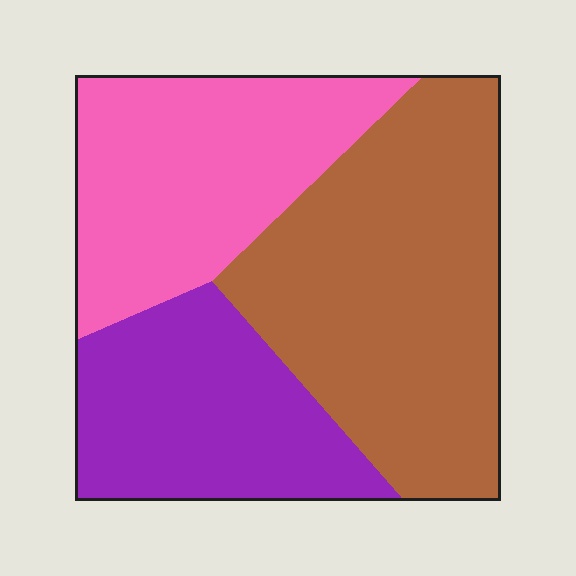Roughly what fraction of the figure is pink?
Pink covers around 30% of the figure.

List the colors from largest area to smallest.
From largest to smallest: brown, pink, purple.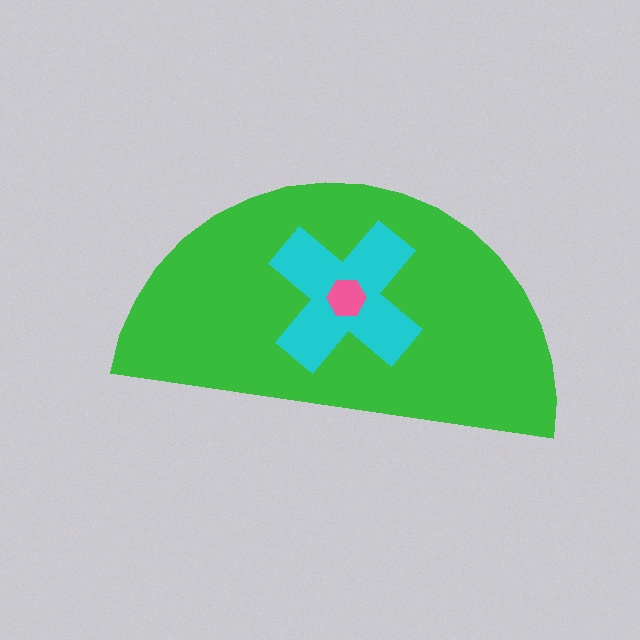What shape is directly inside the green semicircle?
The cyan cross.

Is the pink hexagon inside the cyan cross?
Yes.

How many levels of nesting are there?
3.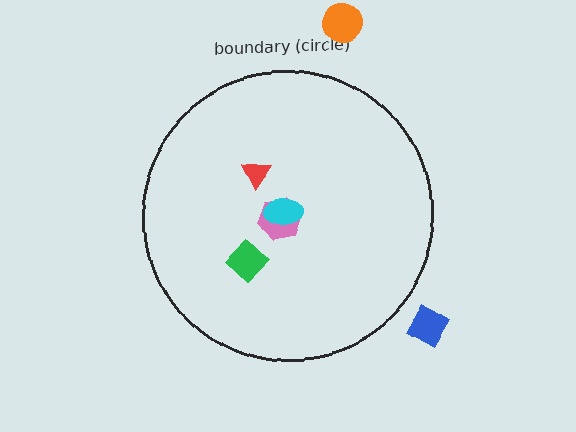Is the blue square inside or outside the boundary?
Outside.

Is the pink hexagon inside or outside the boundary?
Inside.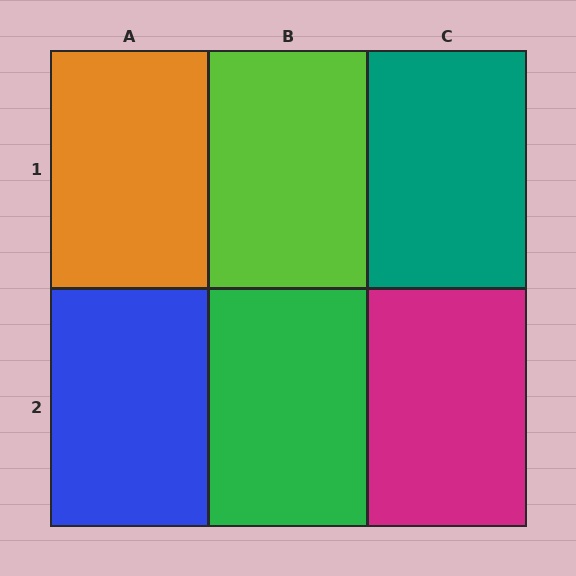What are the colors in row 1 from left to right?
Orange, lime, teal.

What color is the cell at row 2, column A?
Blue.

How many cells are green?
1 cell is green.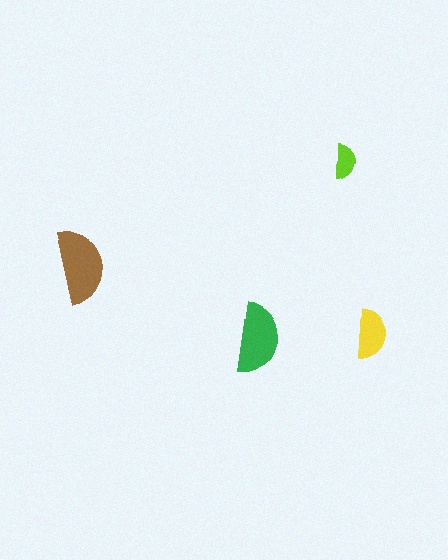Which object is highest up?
The lime semicircle is topmost.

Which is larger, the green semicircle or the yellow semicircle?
The green one.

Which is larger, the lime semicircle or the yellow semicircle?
The yellow one.